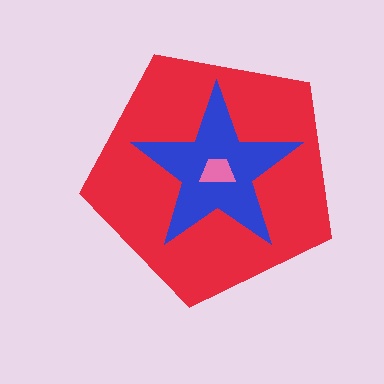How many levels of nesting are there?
3.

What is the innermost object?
The pink trapezoid.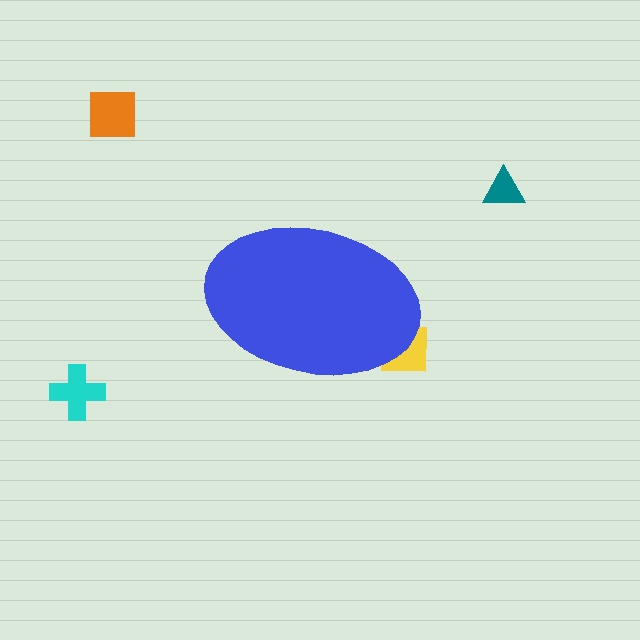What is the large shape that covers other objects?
A blue ellipse.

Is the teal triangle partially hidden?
No, the teal triangle is fully visible.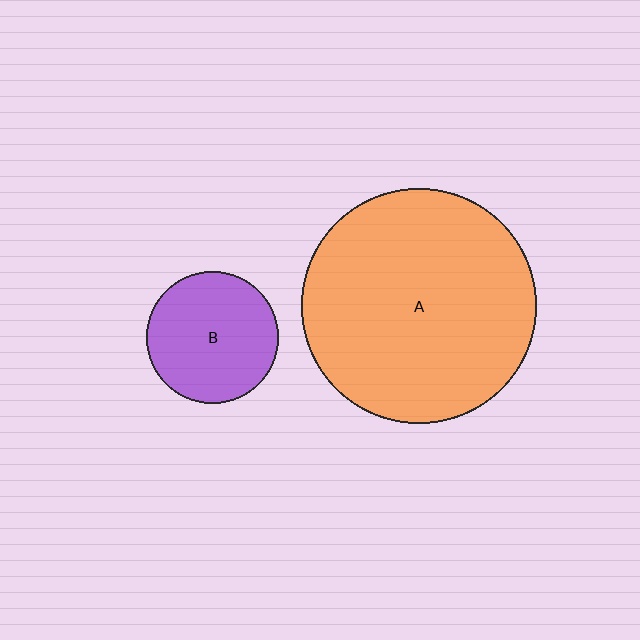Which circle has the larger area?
Circle A (orange).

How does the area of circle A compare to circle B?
Approximately 3.2 times.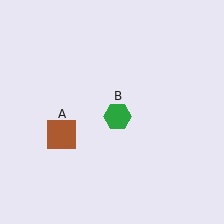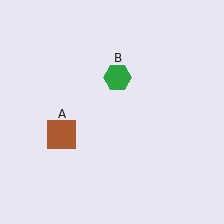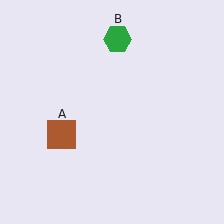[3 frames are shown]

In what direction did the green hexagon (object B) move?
The green hexagon (object B) moved up.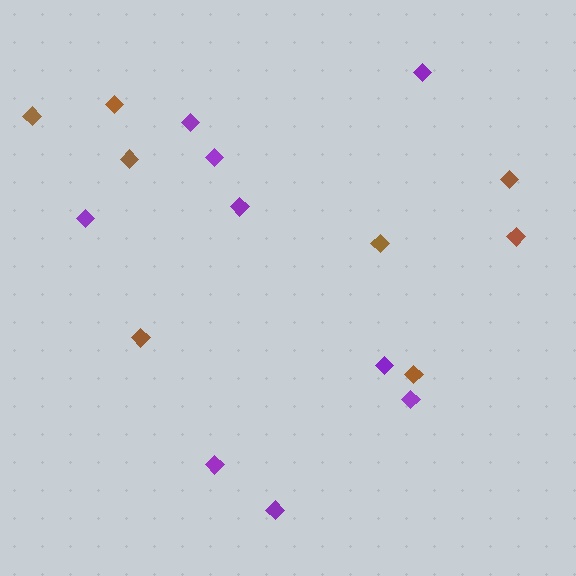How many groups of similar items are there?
There are 2 groups: one group of brown diamonds (8) and one group of purple diamonds (9).